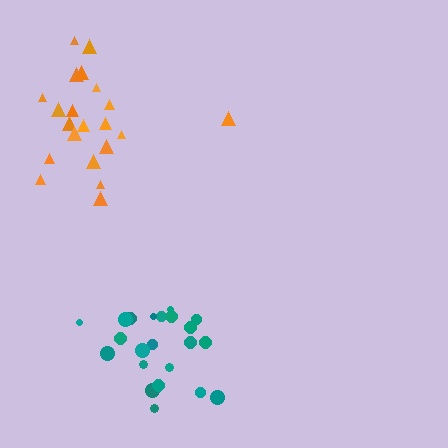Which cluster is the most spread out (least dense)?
Teal.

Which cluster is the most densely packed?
Orange.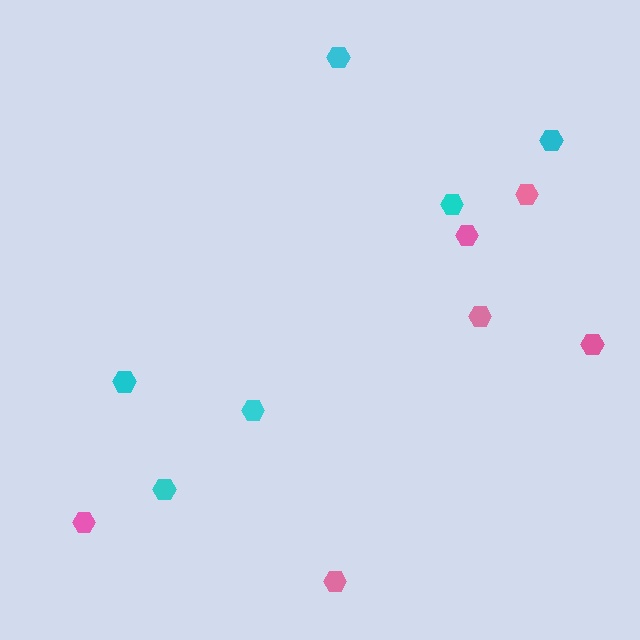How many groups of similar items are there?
There are 2 groups: one group of cyan hexagons (6) and one group of pink hexagons (6).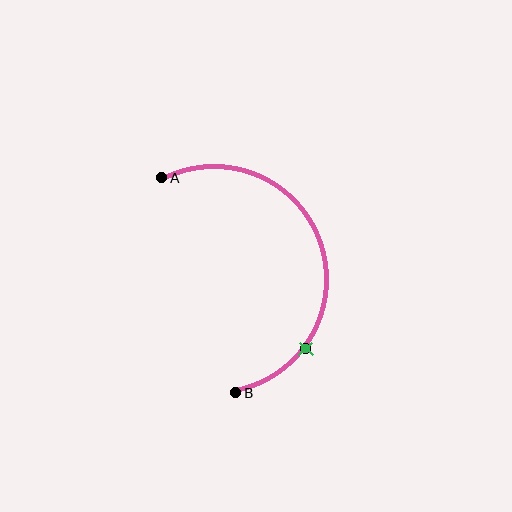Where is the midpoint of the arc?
The arc midpoint is the point on the curve farthest from the straight line joining A and B. It sits to the right of that line.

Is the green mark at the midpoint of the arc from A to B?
No. The green mark lies on the arc but is closer to endpoint B. The arc midpoint would be at the point on the curve equidistant along the arc from both A and B.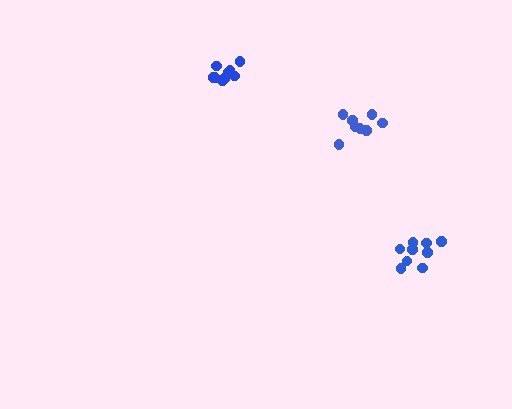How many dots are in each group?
Group 1: 8 dots, Group 2: 9 dots, Group 3: 9 dots (26 total).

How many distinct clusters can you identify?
There are 3 distinct clusters.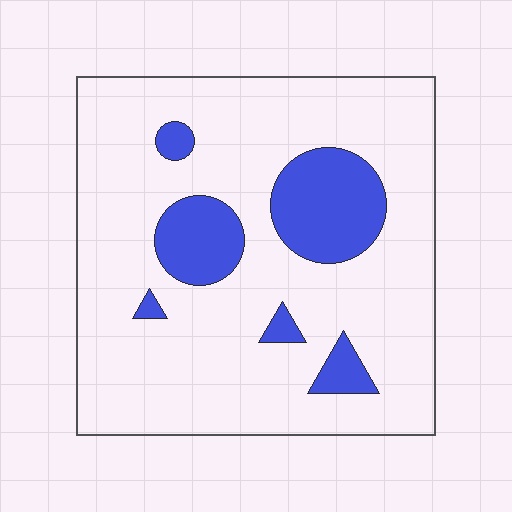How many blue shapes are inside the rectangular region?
6.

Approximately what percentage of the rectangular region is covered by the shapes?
Approximately 15%.